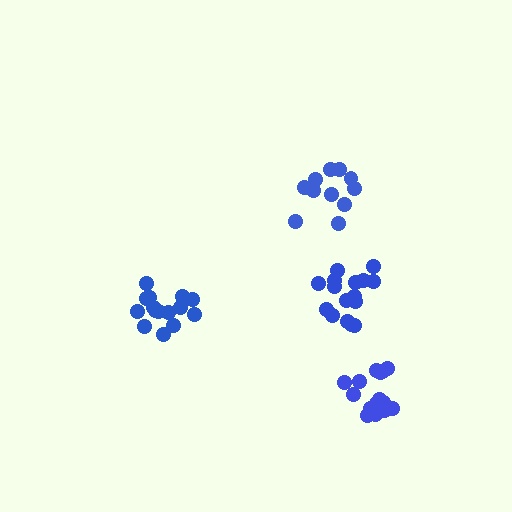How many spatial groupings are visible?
There are 4 spatial groupings.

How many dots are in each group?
Group 1: 15 dots, Group 2: 11 dots, Group 3: 16 dots, Group 4: 17 dots (59 total).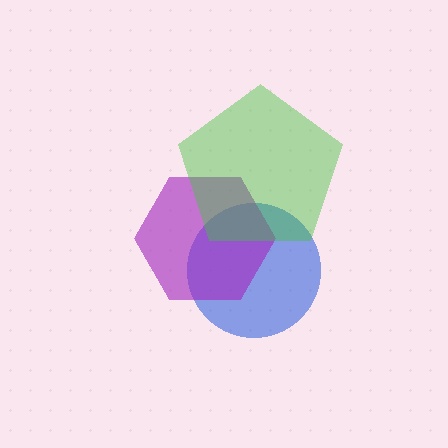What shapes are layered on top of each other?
The layered shapes are: a blue circle, a purple hexagon, a green pentagon.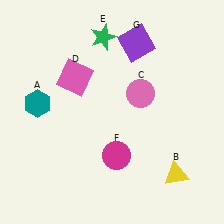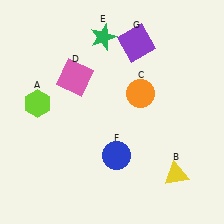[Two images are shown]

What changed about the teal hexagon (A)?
In Image 1, A is teal. In Image 2, it changed to lime.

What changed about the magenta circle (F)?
In Image 1, F is magenta. In Image 2, it changed to blue.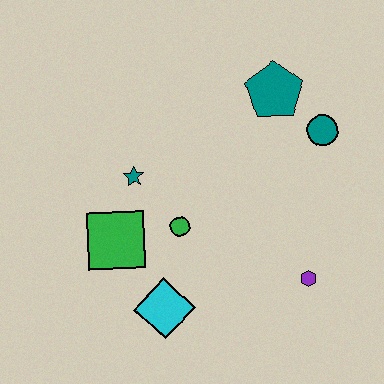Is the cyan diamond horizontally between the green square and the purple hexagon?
Yes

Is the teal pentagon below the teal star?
No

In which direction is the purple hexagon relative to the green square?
The purple hexagon is to the right of the green square.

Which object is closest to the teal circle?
The teal pentagon is closest to the teal circle.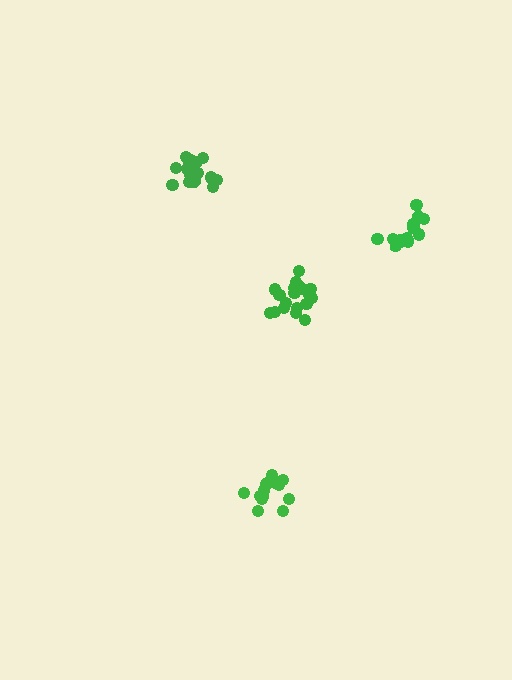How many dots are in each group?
Group 1: 15 dots, Group 2: 18 dots, Group 3: 14 dots, Group 4: 19 dots (66 total).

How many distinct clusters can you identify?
There are 4 distinct clusters.